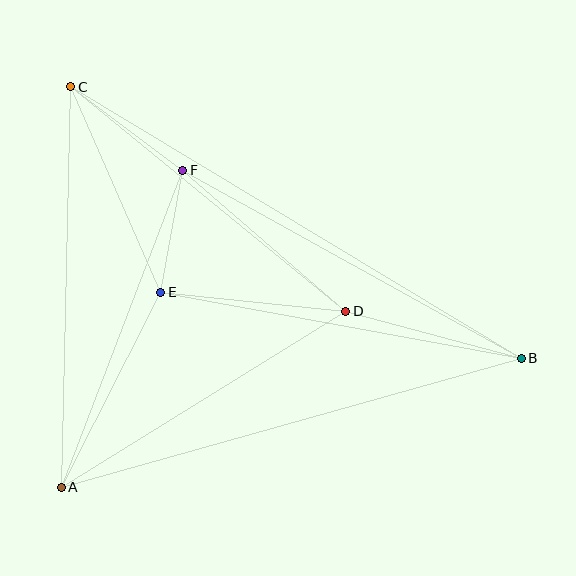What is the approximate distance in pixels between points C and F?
The distance between C and F is approximately 140 pixels.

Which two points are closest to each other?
Points E and F are closest to each other.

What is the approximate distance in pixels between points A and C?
The distance between A and C is approximately 400 pixels.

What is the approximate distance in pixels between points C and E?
The distance between C and E is approximately 224 pixels.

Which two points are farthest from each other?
Points B and C are farthest from each other.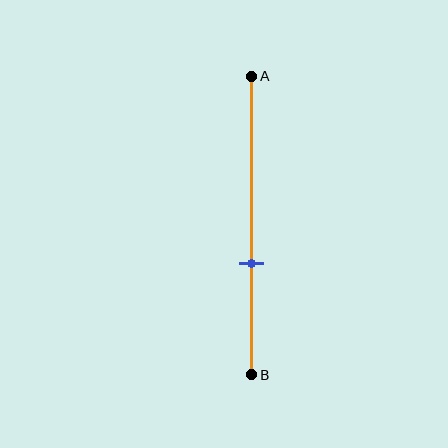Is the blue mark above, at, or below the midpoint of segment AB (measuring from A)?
The blue mark is below the midpoint of segment AB.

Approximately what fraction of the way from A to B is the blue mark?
The blue mark is approximately 65% of the way from A to B.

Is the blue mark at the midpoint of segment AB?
No, the mark is at about 65% from A, not at the 50% midpoint.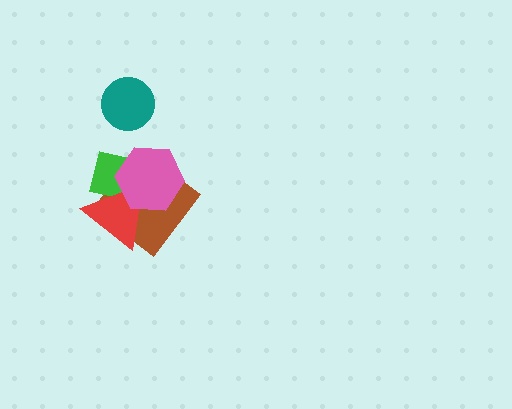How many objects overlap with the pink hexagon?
3 objects overlap with the pink hexagon.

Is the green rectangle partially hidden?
Yes, it is partially covered by another shape.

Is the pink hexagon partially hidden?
No, no other shape covers it.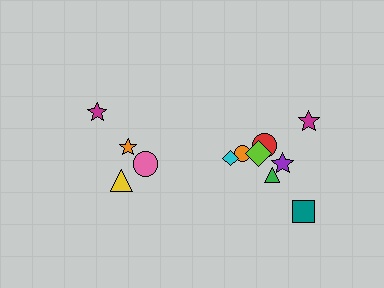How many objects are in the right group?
There are 8 objects.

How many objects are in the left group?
There are 4 objects.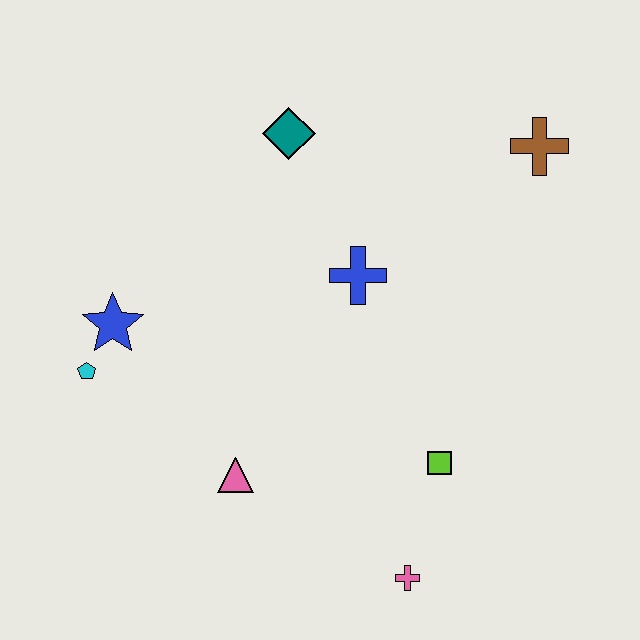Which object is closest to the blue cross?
The teal diamond is closest to the blue cross.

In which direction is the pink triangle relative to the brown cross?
The pink triangle is below the brown cross.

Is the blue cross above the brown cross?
No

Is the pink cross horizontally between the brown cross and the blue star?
Yes